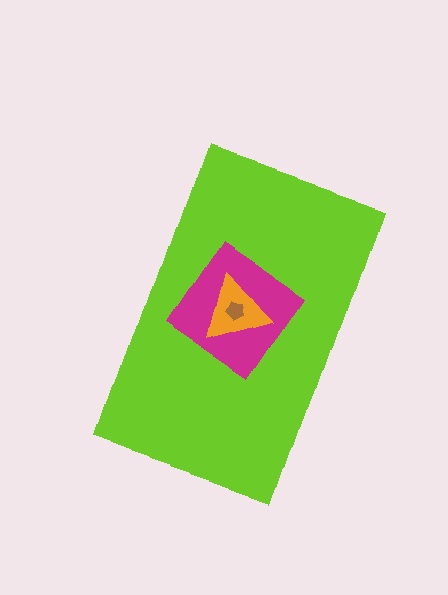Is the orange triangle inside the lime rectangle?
Yes.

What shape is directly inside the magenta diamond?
The orange triangle.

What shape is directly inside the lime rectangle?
The magenta diamond.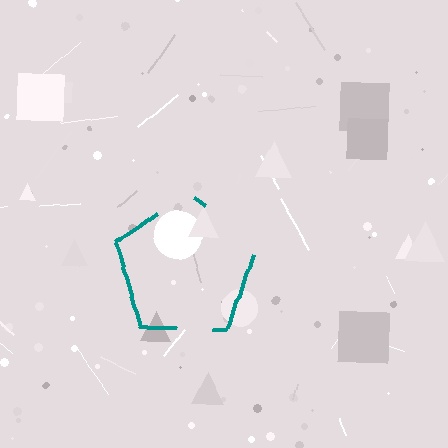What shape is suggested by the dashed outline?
The dashed outline suggests a pentagon.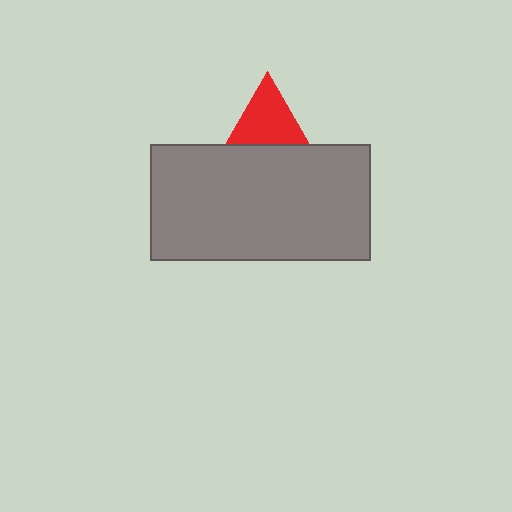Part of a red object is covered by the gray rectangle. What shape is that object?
It is a triangle.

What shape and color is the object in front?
The object in front is a gray rectangle.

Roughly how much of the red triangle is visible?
About half of it is visible (roughly 62%).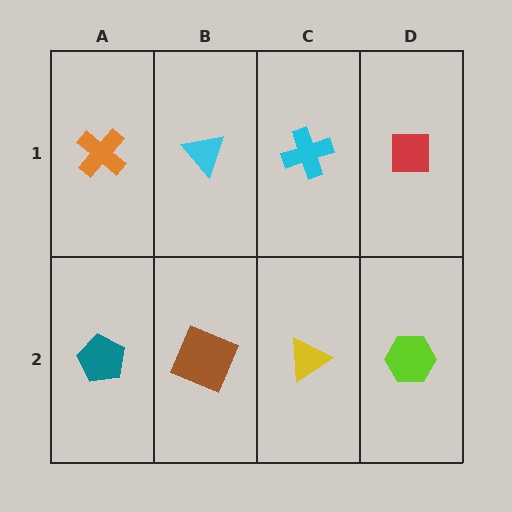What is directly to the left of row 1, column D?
A cyan cross.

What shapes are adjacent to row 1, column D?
A lime hexagon (row 2, column D), a cyan cross (row 1, column C).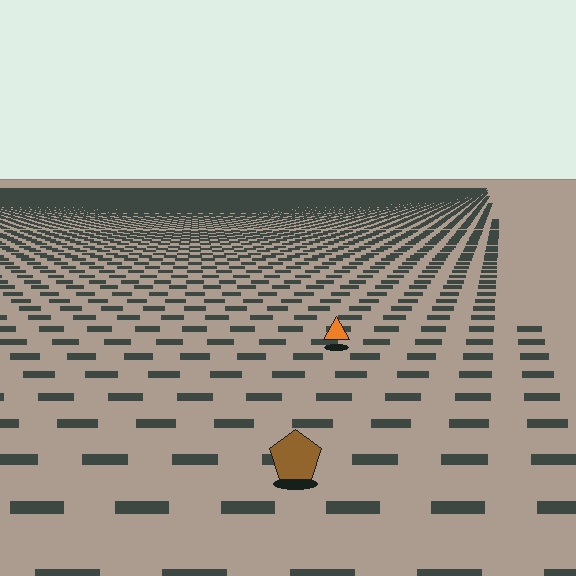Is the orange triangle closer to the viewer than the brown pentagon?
No. The brown pentagon is closer — you can tell from the texture gradient: the ground texture is coarser near it.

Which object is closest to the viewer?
The brown pentagon is closest. The texture marks near it are larger and more spread out.